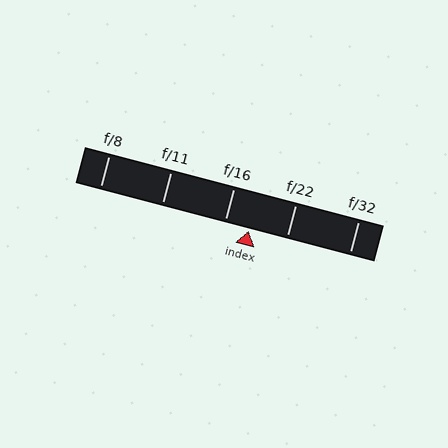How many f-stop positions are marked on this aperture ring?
There are 5 f-stop positions marked.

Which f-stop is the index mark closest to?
The index mark is closest to f/16.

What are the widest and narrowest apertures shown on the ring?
The widest aperture shown is f/8 and the narrowest is f/32.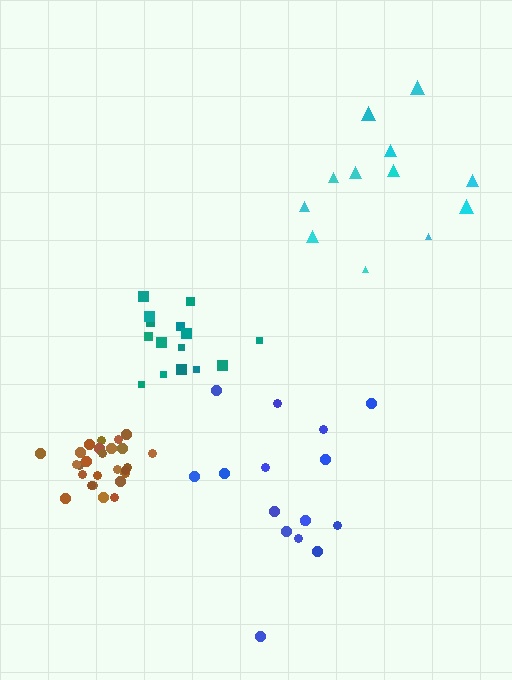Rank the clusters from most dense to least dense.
brown, teal, blue, cyan.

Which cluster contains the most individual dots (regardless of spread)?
Brown (27).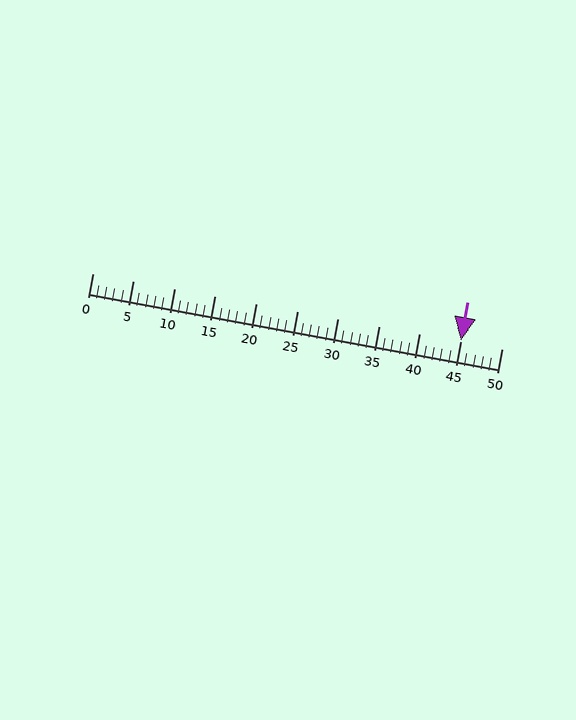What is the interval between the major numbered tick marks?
The major tick marks are spaced 5 units apart.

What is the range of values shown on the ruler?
The ruler shows values from 0 to 50.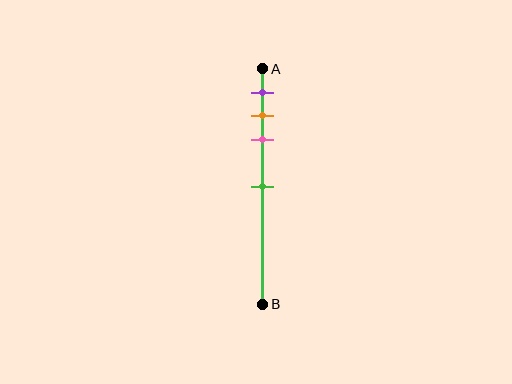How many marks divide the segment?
There are 4 marks dividing the segment.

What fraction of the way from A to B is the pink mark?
The pink mark is approximately 30% (0.3) of the way from A to B.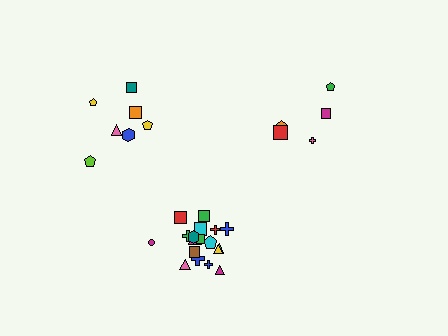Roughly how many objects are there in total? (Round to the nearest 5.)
Roughly 30 objects in total.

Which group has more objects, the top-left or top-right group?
The top-left group.